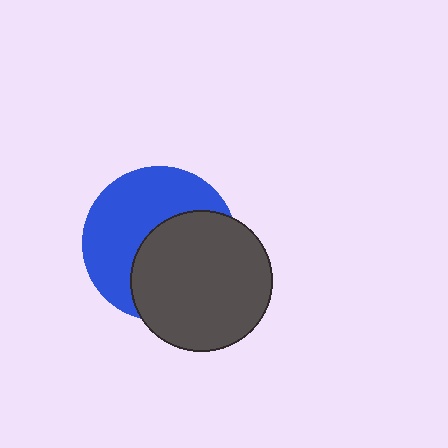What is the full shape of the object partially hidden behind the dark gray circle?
The partially hidden object is a blue circle.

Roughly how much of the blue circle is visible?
About half of it is visible (roughly 51%).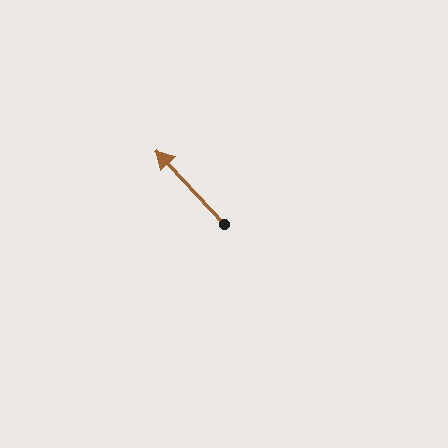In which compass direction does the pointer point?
Northwest.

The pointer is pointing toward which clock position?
Roughly 11 o'clock.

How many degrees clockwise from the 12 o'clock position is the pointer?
Approximately 317 degrees.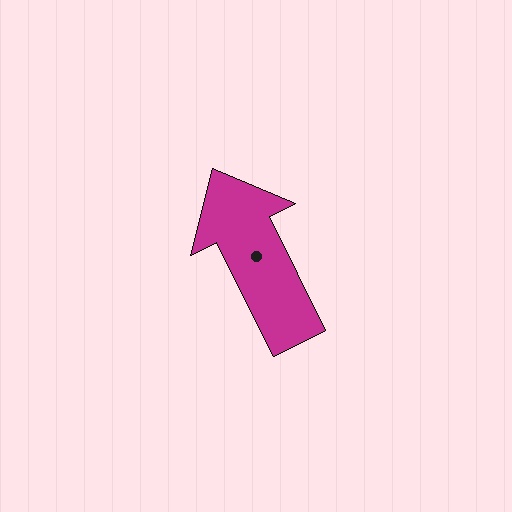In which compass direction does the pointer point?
Northwest.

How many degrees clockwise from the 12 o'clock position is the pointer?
Approximately 334 degrees.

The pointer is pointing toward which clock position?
Roughly 11 o'clock.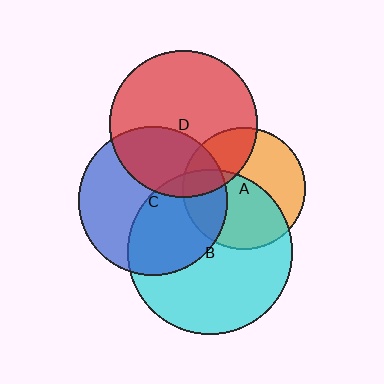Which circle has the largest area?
Circle B (cyan).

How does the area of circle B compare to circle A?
Approximately 1.8 times.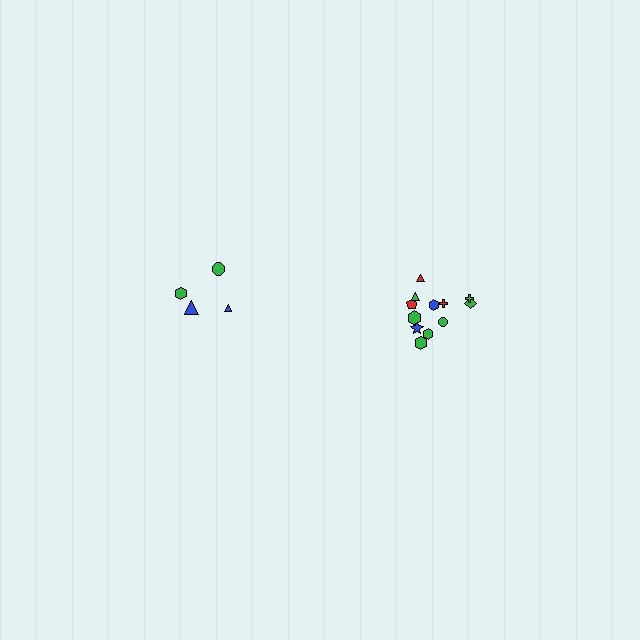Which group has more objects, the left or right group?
The right group.